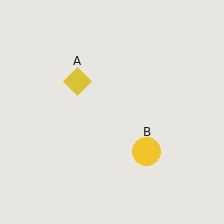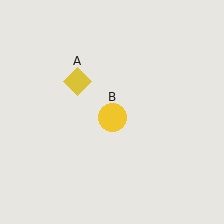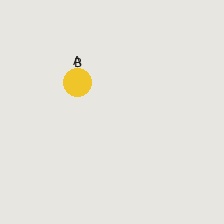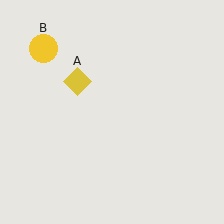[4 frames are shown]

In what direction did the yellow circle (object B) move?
The yellow circle (object B) moved up and to the left.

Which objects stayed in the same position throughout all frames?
Yellow diamond (object A) remained stationary.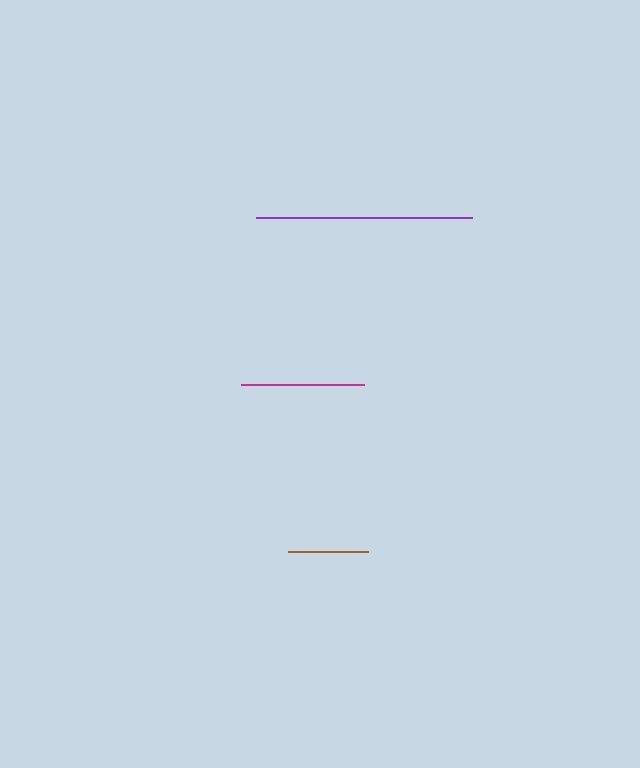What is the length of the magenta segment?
The magenta segment is approximately 123 pixels long.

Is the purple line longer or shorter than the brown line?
The purple line is longer than the brown line.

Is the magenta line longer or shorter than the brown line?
The magenta line is longer than the brown line.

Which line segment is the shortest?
The brown line is the shortest at approximately 81 pixels.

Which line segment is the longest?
The purple line is the longest at approximately 216 pixels.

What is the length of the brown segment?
The brown segment is approximately 81 pixels long.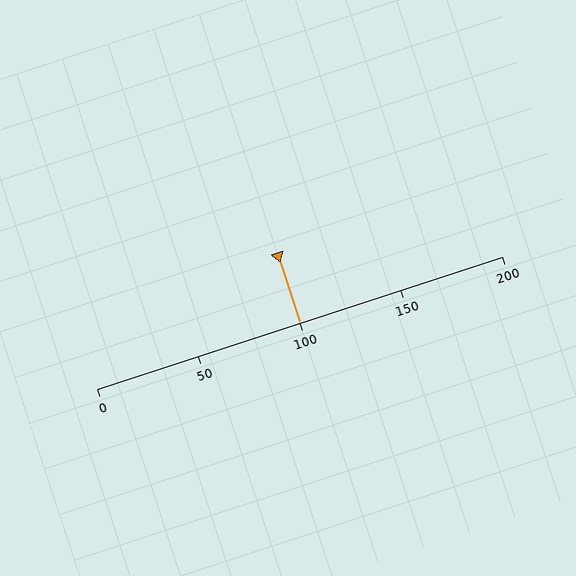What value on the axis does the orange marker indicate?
The marker indicates approximately 100.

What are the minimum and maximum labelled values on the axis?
The axis runs from 0 to 200.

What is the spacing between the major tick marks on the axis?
The major ticks are spaced 50 apart.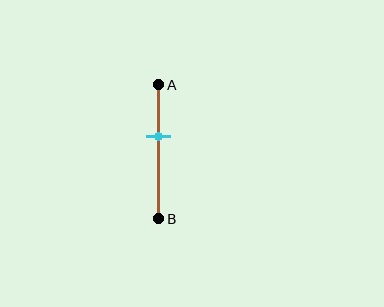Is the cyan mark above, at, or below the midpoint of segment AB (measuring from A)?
The cyan mark is above the midpoint of segment AB.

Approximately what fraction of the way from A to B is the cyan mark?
The cyan mark is approximately 40% of the way from A to B.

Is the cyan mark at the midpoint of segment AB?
No, the mark is at about 40% from A, not at the 50% midpoint.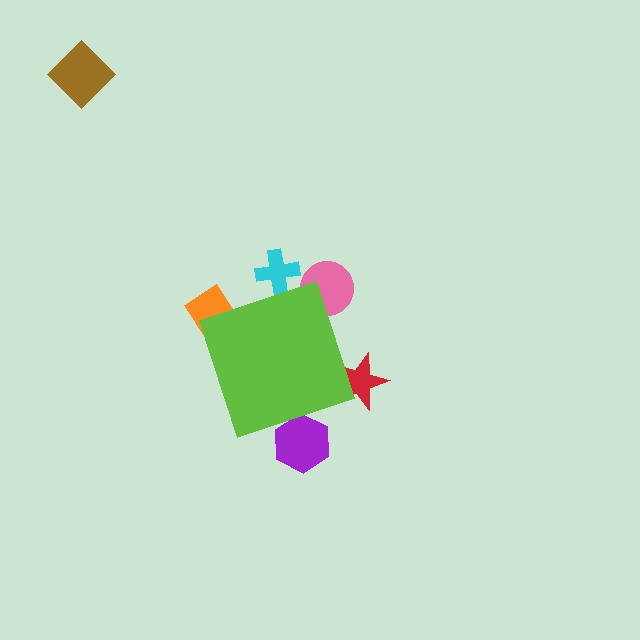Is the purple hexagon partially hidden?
Yes, the purple hexagon is partially hidden behind the lime diamond.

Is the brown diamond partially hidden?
No, the brown diamond is fully visible.